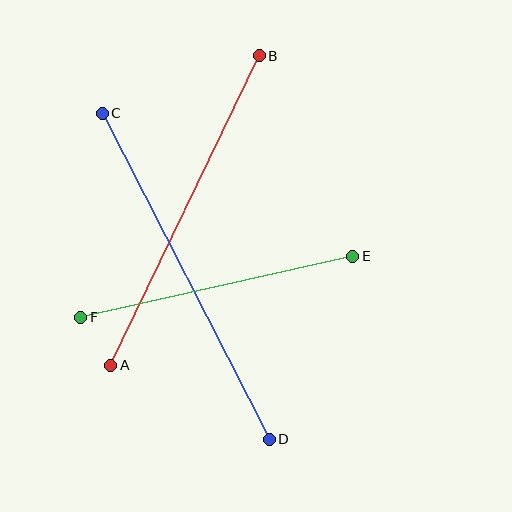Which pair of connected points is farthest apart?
Points C and D are farthest apart.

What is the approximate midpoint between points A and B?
The midpoint is at approximately (185, 210) pixels.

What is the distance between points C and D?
The distance is approximately 366 pixels.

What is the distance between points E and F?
The distance is approximately 279 pixels.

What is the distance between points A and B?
The distance is approximately 343 pixels.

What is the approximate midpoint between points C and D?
The midpoint is at approximately (186, 276) pixels.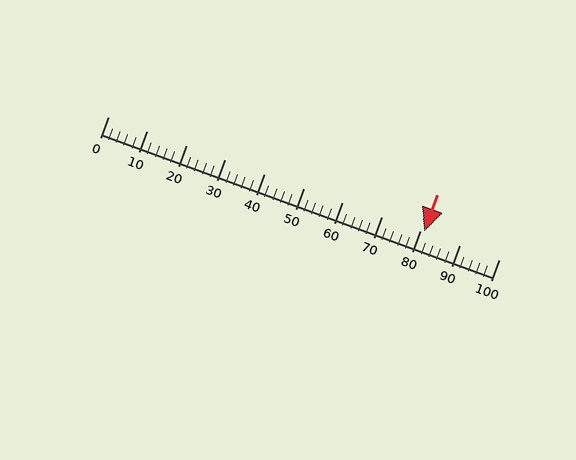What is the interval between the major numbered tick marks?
The major tick marks are spaced 10 units apart.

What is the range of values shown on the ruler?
The ruler shows values from 0 to 100.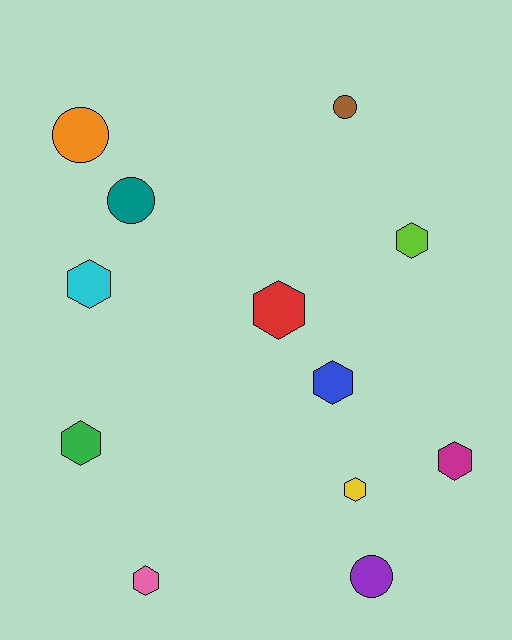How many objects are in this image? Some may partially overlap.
There are 12 objects.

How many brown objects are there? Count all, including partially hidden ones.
There is 1 brown object.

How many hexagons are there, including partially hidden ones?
There are 8 hexagons.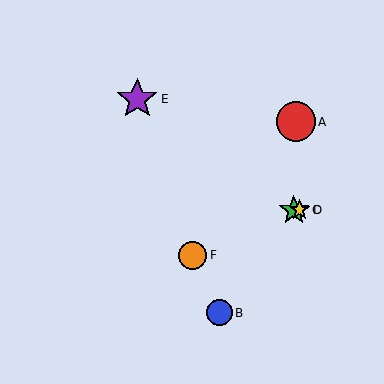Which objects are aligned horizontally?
Objects C, D are aligned horizontally.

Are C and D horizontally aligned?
Yes, both are at y≈210.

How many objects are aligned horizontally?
2 objects (C, D) are aligned horizontally.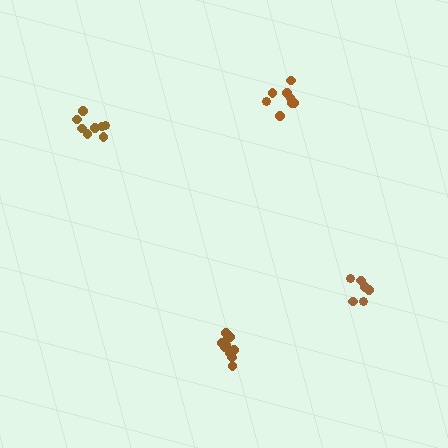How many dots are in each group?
Group 1: 8 dots, Group 2: 8 dots, Group 3: 10 dots, Group 4: 6 dots (32 total).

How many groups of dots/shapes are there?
There are 4 groups.